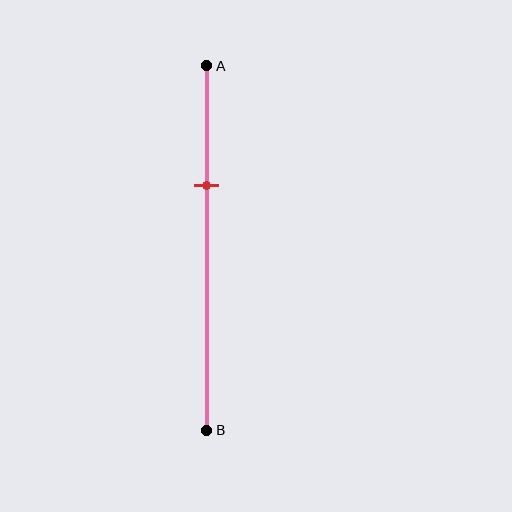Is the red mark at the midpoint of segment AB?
No, the mark is at about 35% from A, not at the 50% midpoint.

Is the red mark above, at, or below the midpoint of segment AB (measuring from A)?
The red mark is above the midpoint of segment AB.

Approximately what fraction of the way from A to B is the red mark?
The red mark is approximately 35% of the way from A to B.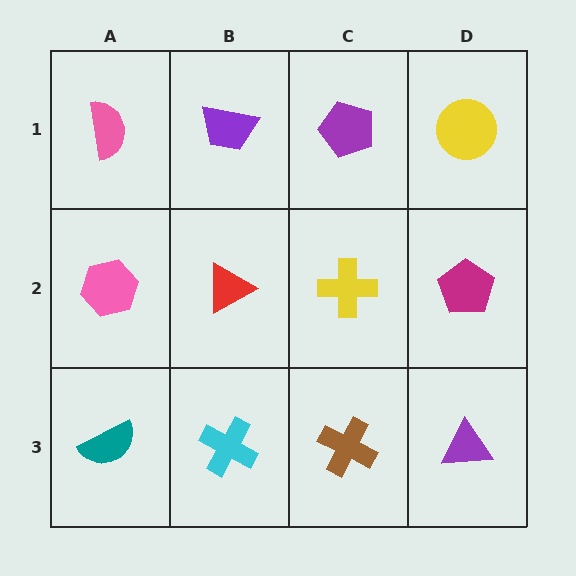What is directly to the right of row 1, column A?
A purple trapezoid.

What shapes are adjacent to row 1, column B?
A red triangle (row 2, column B), a pink semicircle (row 1, column A), a purple pentagon (row 1, column C).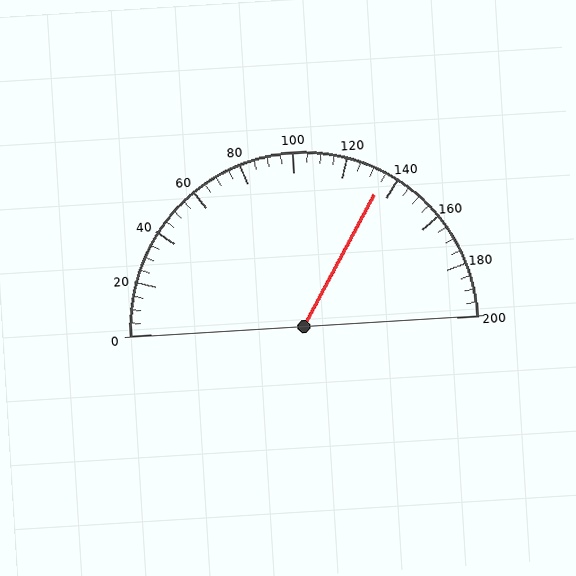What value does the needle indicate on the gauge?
The needle indicates approximately 135.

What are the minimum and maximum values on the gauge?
The gauge ranges from 0 to 200.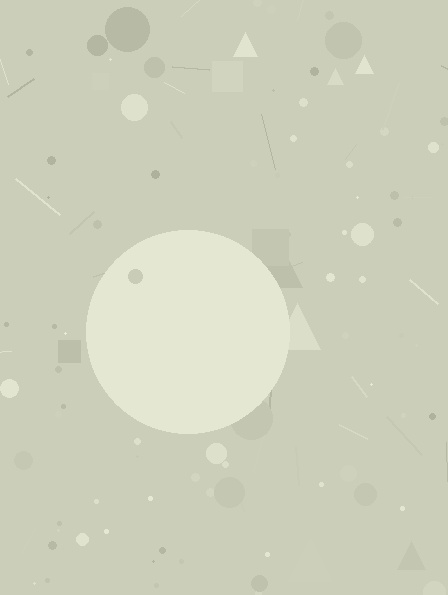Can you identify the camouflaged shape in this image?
The camouflaged shape is a circle.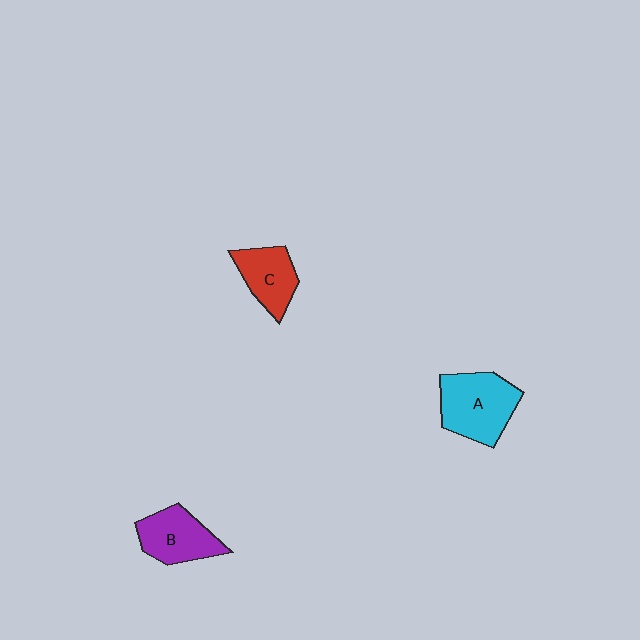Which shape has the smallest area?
Shape C (red).